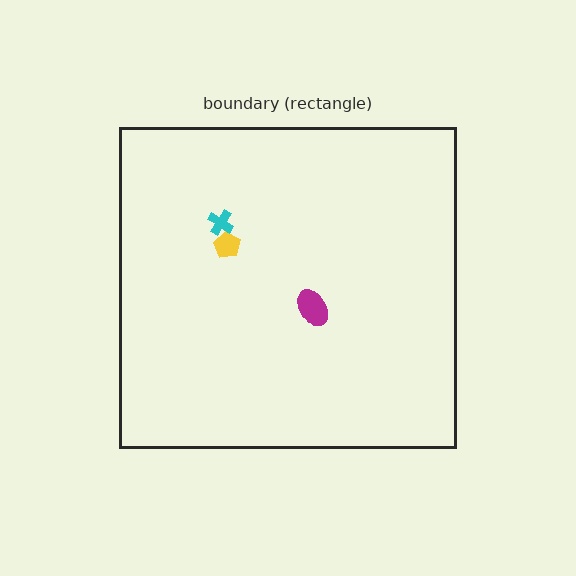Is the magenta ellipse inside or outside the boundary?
Inside.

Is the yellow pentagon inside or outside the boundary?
Inside.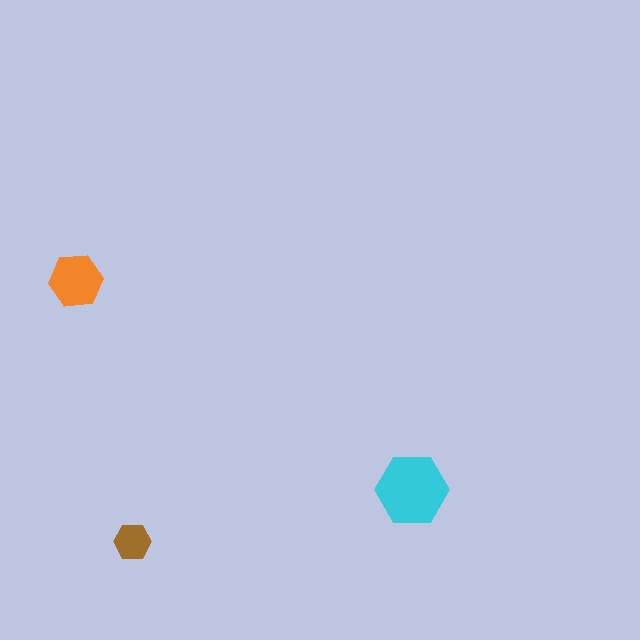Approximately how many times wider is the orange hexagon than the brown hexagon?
About 1.5 times wider.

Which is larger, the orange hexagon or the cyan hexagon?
The cyan one.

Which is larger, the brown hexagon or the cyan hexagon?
The cyan one.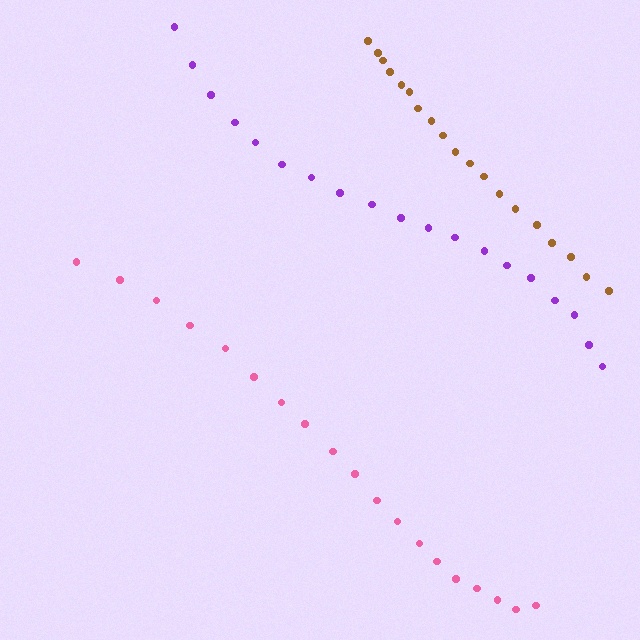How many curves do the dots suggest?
There are 3 distinct paths.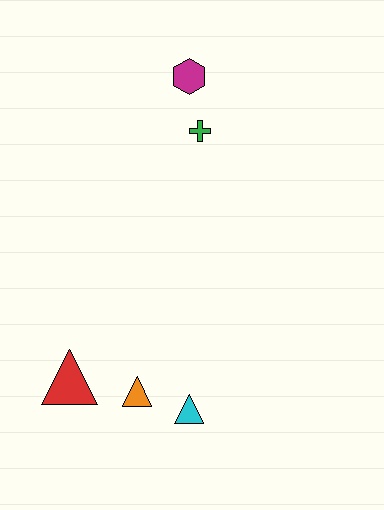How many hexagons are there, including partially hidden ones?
There is 1 hexagon.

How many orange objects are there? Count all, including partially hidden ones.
There is 1 orange object.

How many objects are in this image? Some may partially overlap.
There are 5 objects.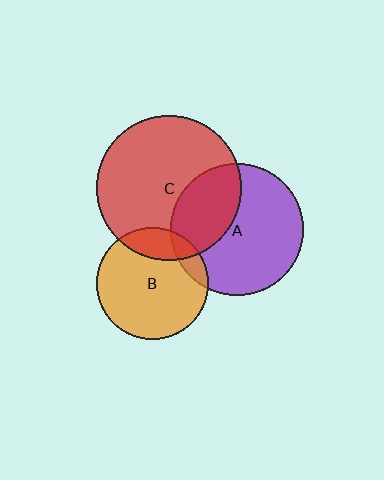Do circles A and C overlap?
Yes.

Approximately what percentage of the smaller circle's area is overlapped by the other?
Approximately 35%.